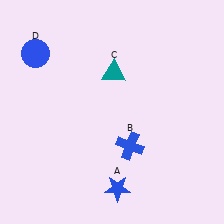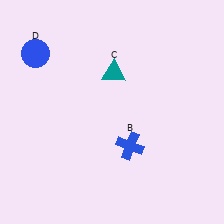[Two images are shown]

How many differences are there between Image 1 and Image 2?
There is 1 difference between the two images.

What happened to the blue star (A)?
The blue star (A) was removed in Image 2. It was in the bottom-right area of Image 1.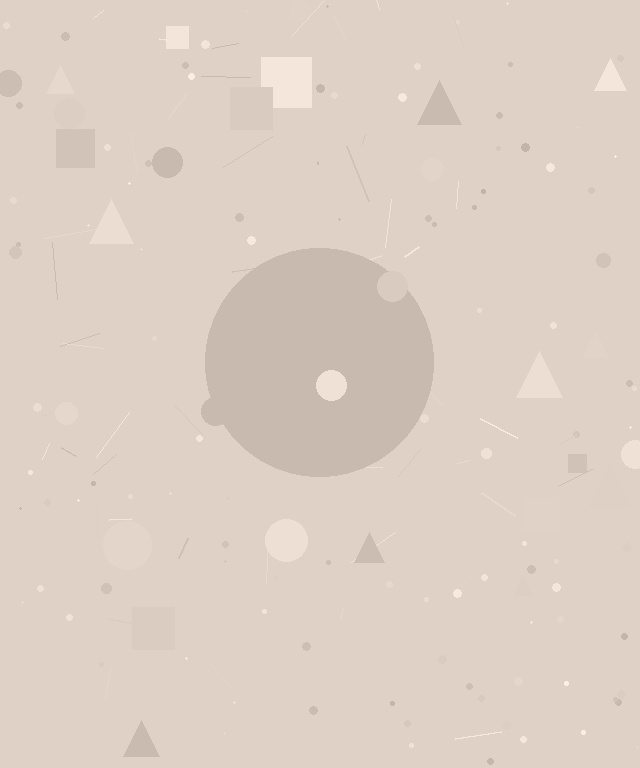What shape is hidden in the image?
A circle is hidden in the image.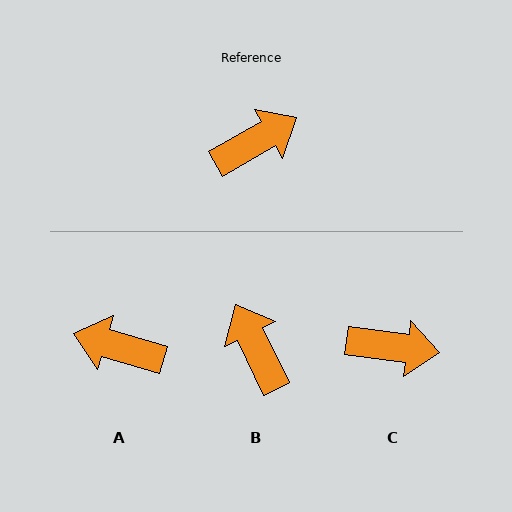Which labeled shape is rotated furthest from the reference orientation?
A, about 134 degrees away.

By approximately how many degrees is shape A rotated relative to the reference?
Approximately 134 degrees counter-clockwise.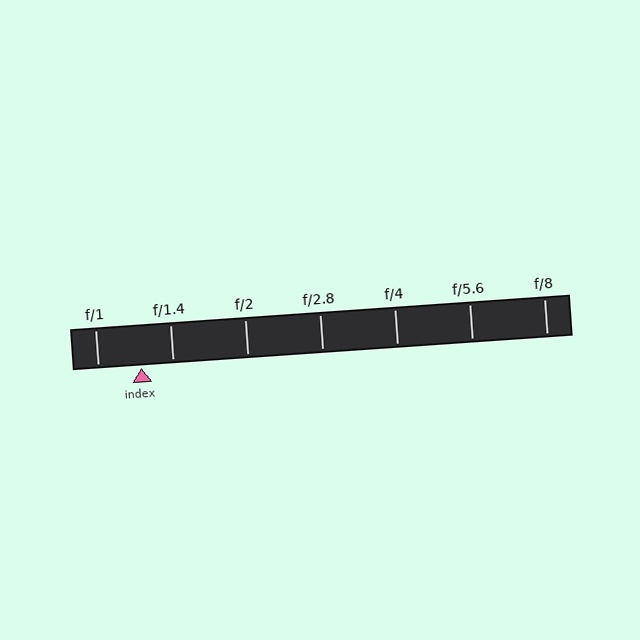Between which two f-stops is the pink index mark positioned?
The index mark is between f/1 and f/1.4.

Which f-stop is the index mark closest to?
The index mark is closest to f/1.4.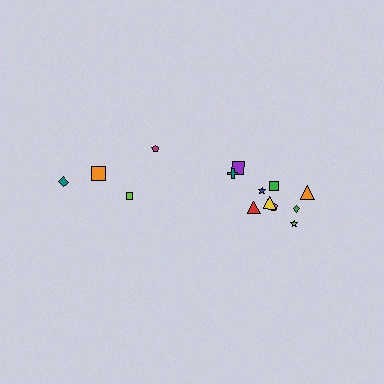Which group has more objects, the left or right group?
The right group.